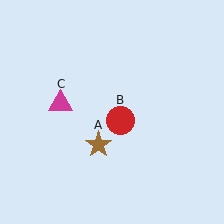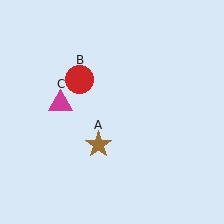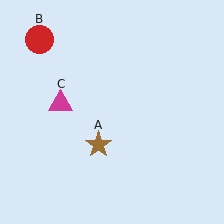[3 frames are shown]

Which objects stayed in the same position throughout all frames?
Brown star (object A) and magenta triangle (object C) remained stationary.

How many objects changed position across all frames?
1 object changed position: red circle (object B).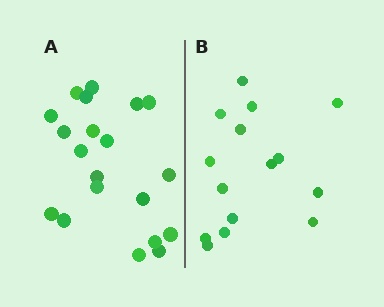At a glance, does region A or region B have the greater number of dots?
Region A (the left region) has more dots.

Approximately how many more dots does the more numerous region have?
Region A has about 5 more dots than region B.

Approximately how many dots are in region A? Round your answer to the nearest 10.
About 20 dots.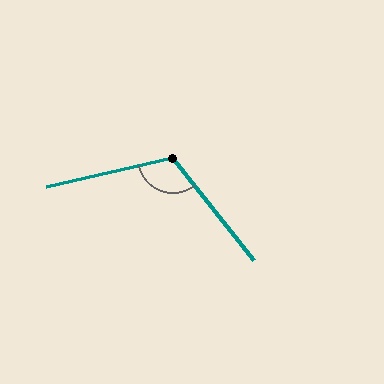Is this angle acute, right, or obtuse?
It is obtuse.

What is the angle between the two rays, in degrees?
Approximately 115 degrees.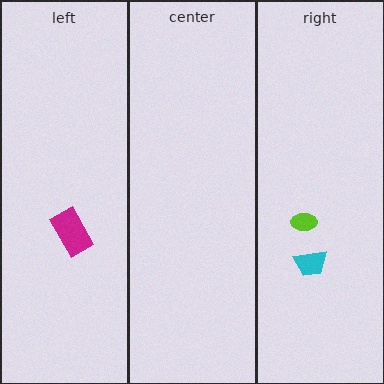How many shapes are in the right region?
2.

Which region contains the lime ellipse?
The right region.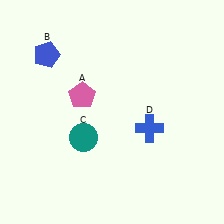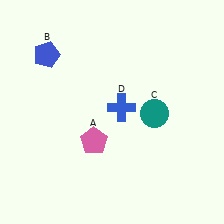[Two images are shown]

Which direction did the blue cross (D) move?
The blue cross (D) moved left.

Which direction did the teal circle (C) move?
The teal circle (C) moved right.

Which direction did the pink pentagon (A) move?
The pink pentagon (A) moved down.